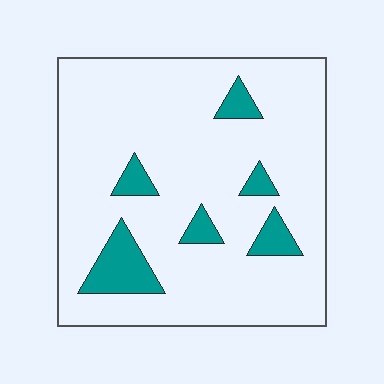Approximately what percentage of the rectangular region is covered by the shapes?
Approximately 10%.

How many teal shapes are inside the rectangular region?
6.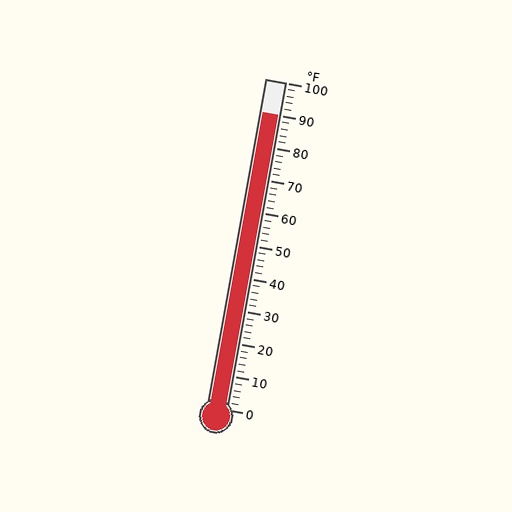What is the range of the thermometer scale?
The thermometer scale ranges from 0°F to 100°F.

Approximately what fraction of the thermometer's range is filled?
The thermometer is filled to approximately 90% of its range.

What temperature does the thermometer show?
The thermometer shows approximately 90°F.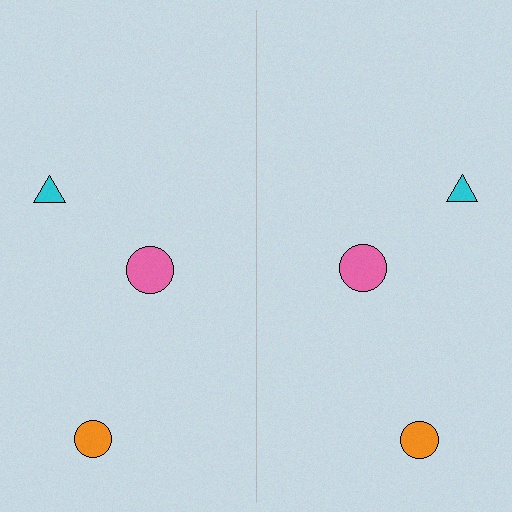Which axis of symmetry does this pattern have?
The pattern has a vertical axis of symmetry running through the center of the image.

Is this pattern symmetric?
Yes, this pattern has bilateral (reflection) symmetry.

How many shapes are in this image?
There are 6 shapes in this image.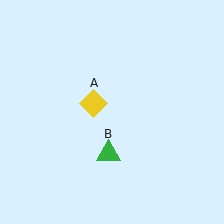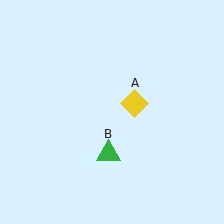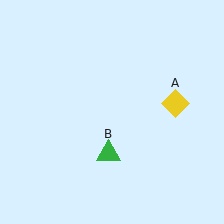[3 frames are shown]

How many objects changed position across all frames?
1 object changed position: yellow diamond (object A).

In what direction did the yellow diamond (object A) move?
The yellow diamond (object A) moved right.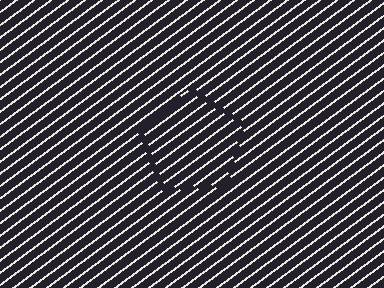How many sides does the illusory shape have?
5 sides — the line-ends trace a pentagon.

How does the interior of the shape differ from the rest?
The interior of the shape contains the same grating, shifted by half a period — the contour is defined by the phase discontinuity where line-ends from the inner and outer gratings abut.